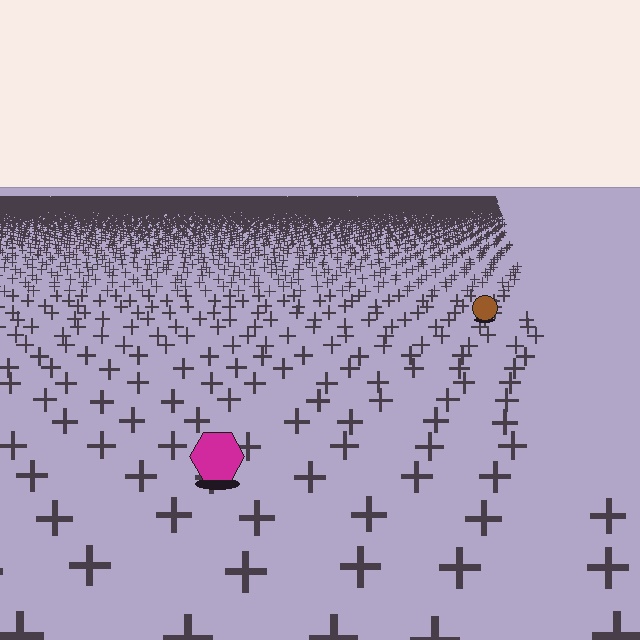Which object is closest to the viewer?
The magenta hexagon is closest. The texture marks near it are larger and more spread out.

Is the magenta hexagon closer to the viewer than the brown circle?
Yes. The magenta hexagon is closer — you can tell from the texture gradient: the ground texture is coarser near it.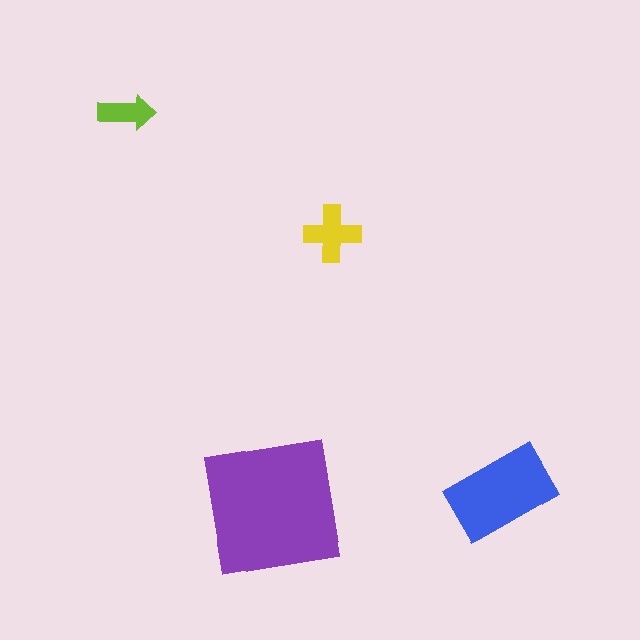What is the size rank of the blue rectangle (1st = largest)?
2nd.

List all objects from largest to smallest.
The purple square, the blue rectangle, the yellow cross, the lime arrow.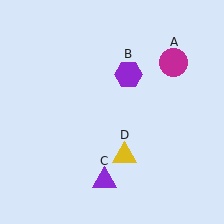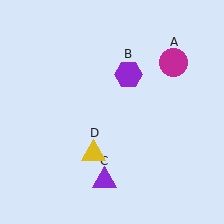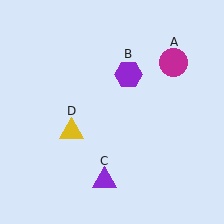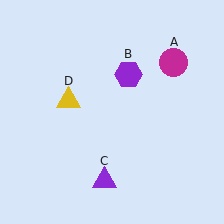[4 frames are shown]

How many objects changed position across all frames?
1 object changed position: yellow triangle (object D).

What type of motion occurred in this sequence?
The yellow triangle (object D) rotated clockwise around the center of the scene.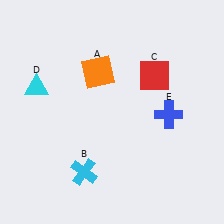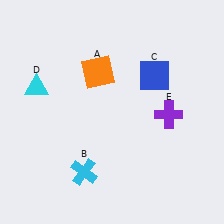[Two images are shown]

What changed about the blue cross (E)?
In Image 1, E is blue. In Image 2, it changed to purple.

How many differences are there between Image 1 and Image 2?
There are 2 differences between the two images.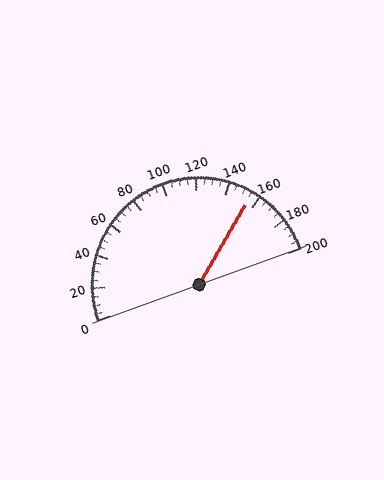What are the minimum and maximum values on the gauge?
The gauge ranges from 0 to 200.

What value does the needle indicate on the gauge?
The needle indicates approximately 155.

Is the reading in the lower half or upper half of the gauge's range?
The reading is in the upper half of the range (0 to 200).